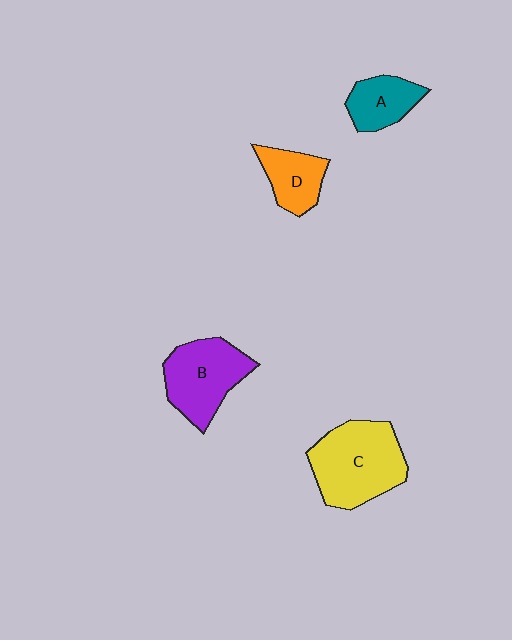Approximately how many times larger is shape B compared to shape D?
Approximately 1.6 times.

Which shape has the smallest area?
Shape A (teal).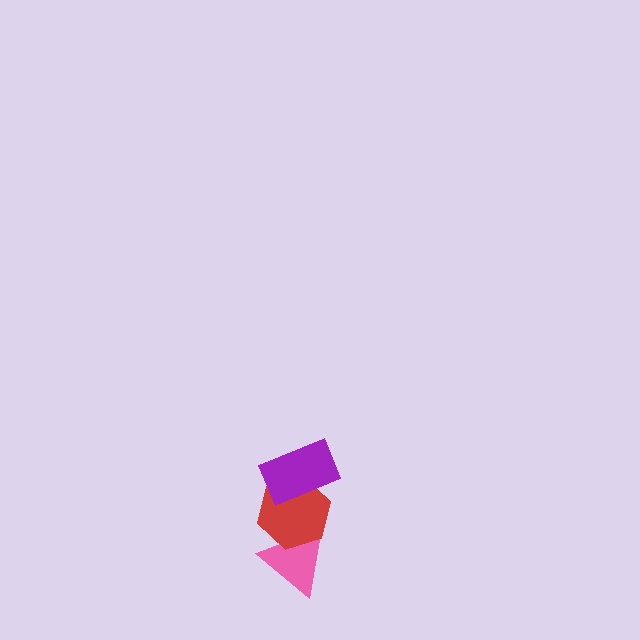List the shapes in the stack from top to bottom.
From top to bottom: the purple rectangle, the red hexagon, the pink triangle.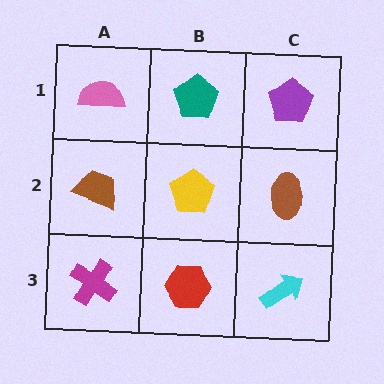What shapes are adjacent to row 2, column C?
A purple pentagon (row 1, column C), a cyan arrow (row 3, column C), a yellow pentagon (row 2, column B).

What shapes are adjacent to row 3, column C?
A brown ellipse (row 2, column C), a red hexagon (row 3, column B).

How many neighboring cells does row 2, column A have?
3.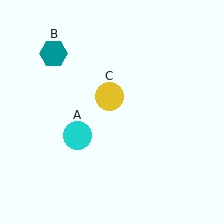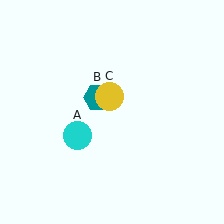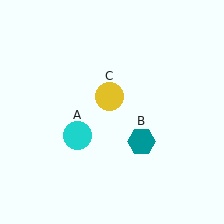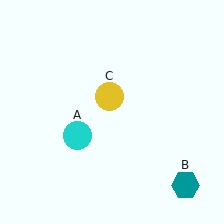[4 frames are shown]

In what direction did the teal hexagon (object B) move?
The teal hexagon (object B) moved down and to the right.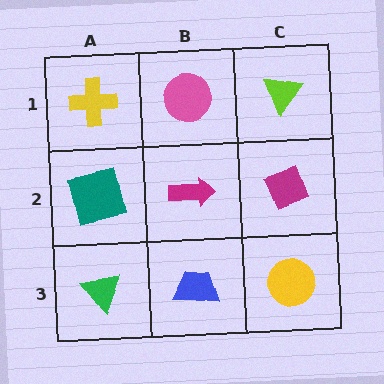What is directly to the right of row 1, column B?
A lime triangle.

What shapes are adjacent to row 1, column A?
A teal square (row 2, column A), a pink circle (row 1, column B).